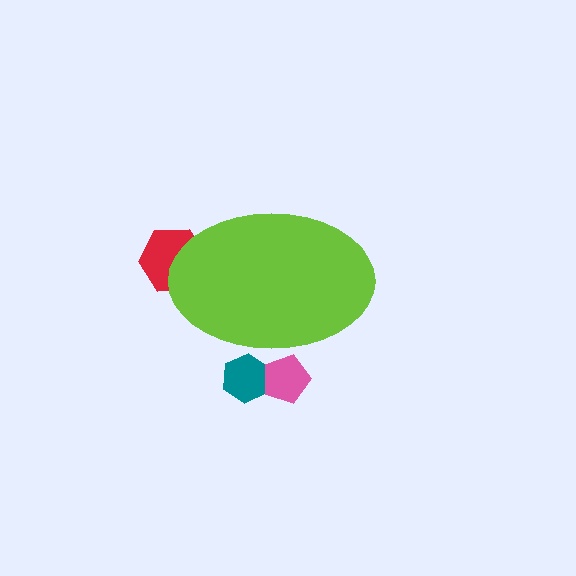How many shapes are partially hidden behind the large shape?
3 shapes are partially hidden.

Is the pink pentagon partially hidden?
Yes, the pink pentagon is partially hidden behind the lime ellipse.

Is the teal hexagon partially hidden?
Yes, the teal hexagon is partially hidden behind the lime ellipse.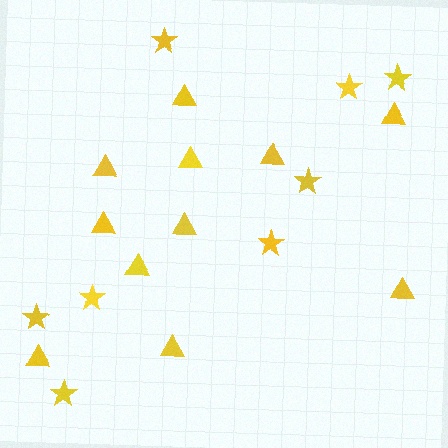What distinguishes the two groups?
There are 2 groups: one group of triangles (11) and one group of stars (8).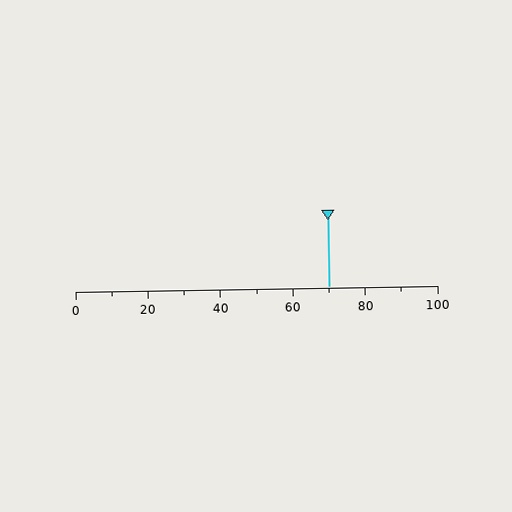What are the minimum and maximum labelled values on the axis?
The axis runs from 0 to 100.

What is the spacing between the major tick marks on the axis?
The major ticks are spaced 20 apart.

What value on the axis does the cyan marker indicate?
The marker indicates approximately 70.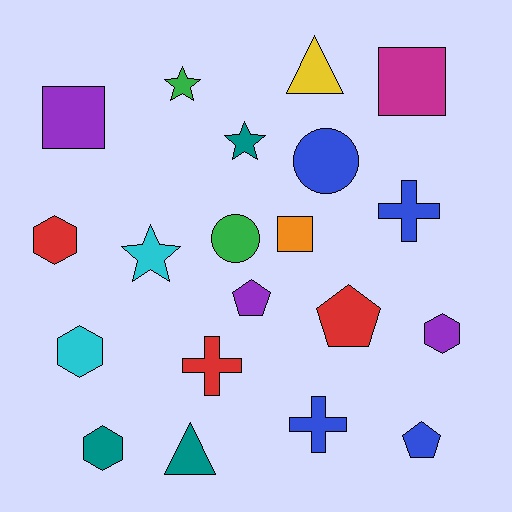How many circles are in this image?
There are 2 circles.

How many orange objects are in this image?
There is 1 orange object.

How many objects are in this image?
There are 20 objects.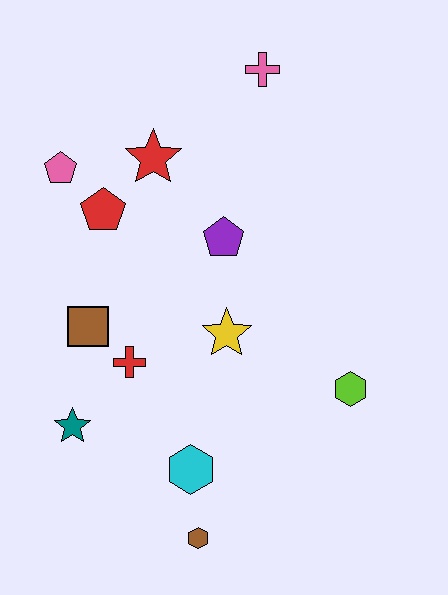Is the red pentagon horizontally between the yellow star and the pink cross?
No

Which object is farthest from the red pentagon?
The brown hexagon is farthest from the red pentagon.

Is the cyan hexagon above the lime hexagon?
No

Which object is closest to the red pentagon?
The pink pentagon is closest to the red pentagon.